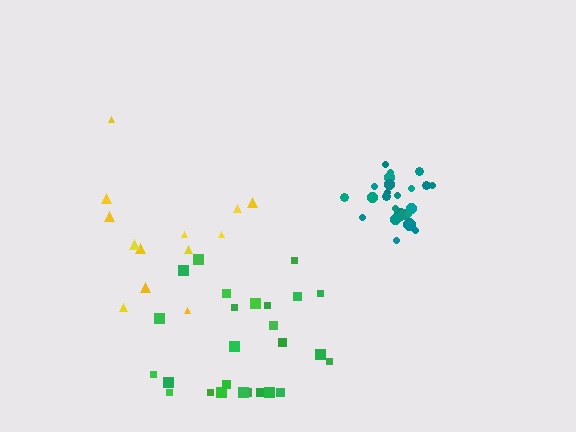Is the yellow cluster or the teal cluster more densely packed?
Teal.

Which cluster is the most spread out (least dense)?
Yellow.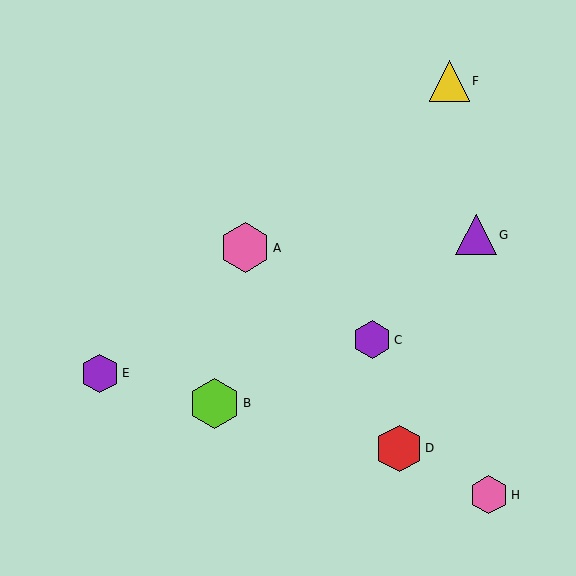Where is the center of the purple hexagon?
The center of the purple hexagon is at (100, 373).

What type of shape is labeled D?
Shape D is a red hexagon.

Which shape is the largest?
The lime hexagon (labeled B) is the largest.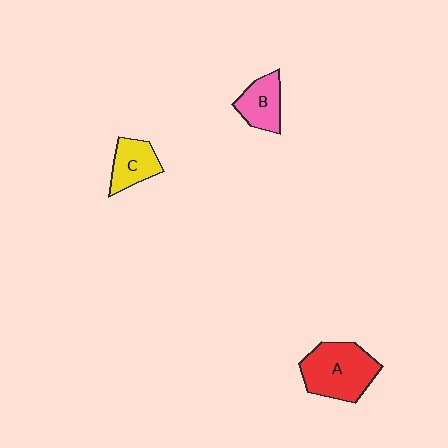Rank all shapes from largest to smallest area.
From largest to smallest: A (red), B (pink), C (yellow).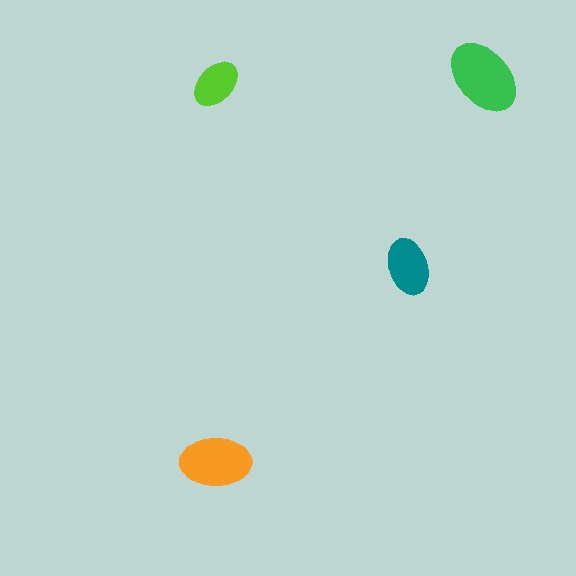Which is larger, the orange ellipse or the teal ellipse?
The orange one.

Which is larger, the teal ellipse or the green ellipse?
The green one.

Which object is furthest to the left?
The orange ellipse is leftmost.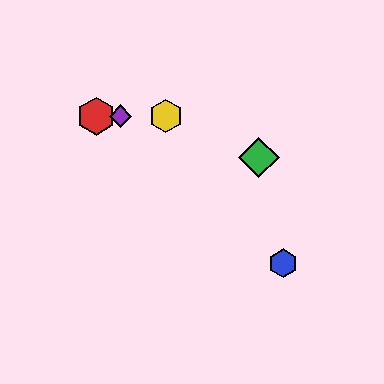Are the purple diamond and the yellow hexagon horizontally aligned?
Yes, both are at y≈116.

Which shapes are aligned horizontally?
The red hexagon, the yellow hexagon, the purple diamond are aligned horizontally.